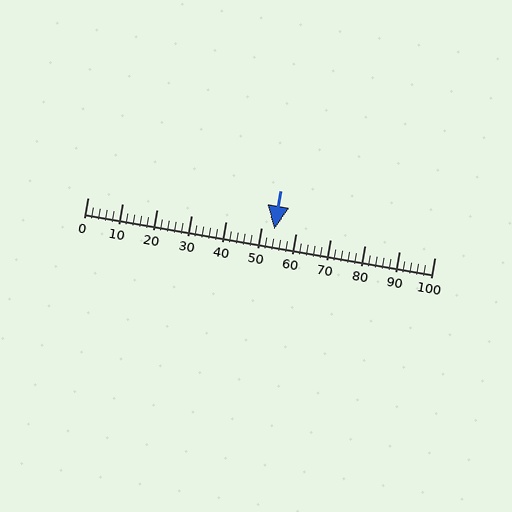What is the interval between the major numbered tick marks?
The major tick marks are spaced 10 units apart.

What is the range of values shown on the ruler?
The ruler shows values from 0 to 100.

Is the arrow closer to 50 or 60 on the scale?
The arrow is closer to 50.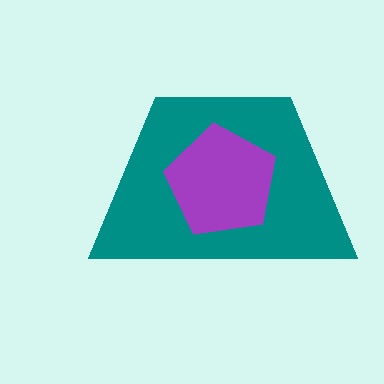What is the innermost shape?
The purple pentagon.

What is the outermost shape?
The teal trapezoid.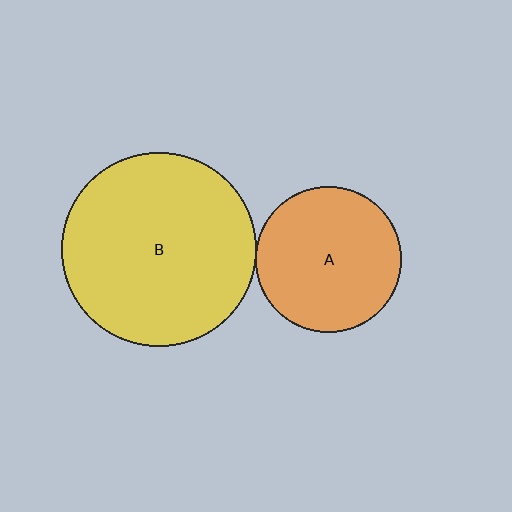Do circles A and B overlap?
Yes.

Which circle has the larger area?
Circle B (yellow).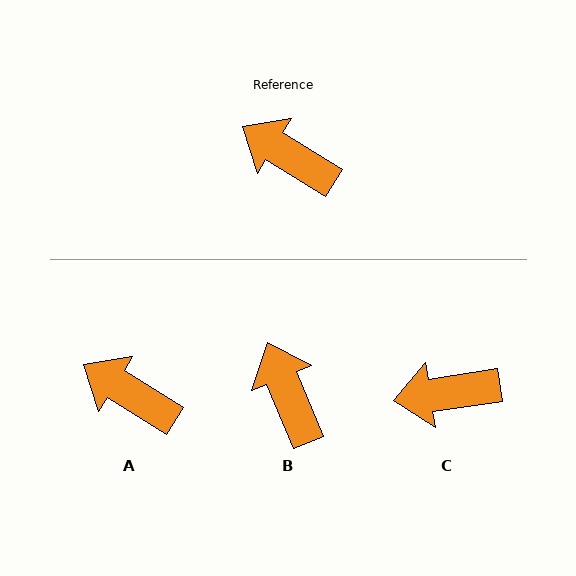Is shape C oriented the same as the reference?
No, it is off by about 40 degrees.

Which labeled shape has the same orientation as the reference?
A.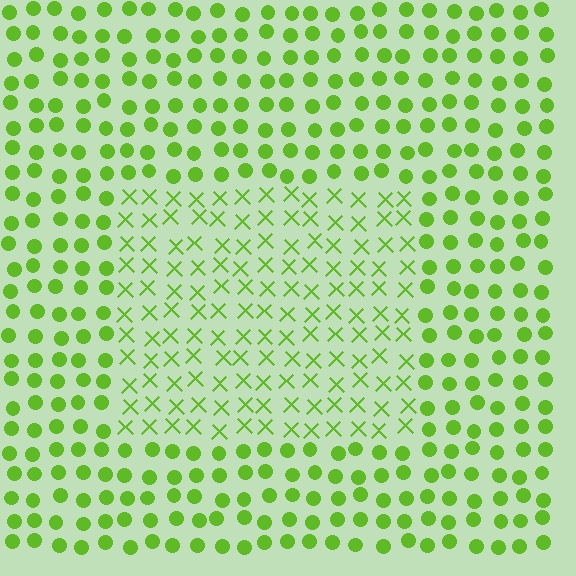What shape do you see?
I see a rectangle.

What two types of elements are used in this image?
The image uses X marks inside the rectangle region and circles outside it.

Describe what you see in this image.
The image is filled with small lime elements arranged in a uniform grid. A rectangle-shaped region contains X marks, while the surrounding area contains circles. The boundary is defined purely by the change in element shape.